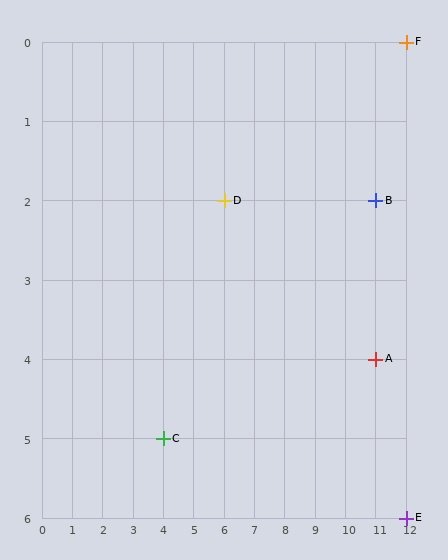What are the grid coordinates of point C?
Point C is at grid coordinates (4, 5).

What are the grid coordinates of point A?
Point A is at grid coordinates (11, 4).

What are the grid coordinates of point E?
Point E is at grid coordinates (12, 6).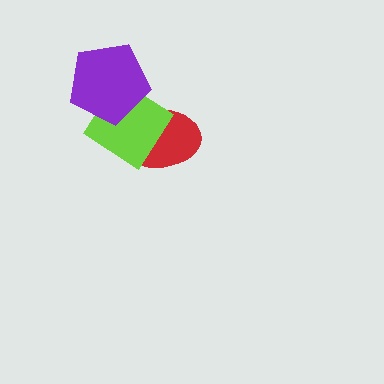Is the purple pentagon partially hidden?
No, no other shape covers it.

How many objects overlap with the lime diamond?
2 objects overlap with the lime diamond.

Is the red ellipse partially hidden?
Yes, it is partially covered by another shape.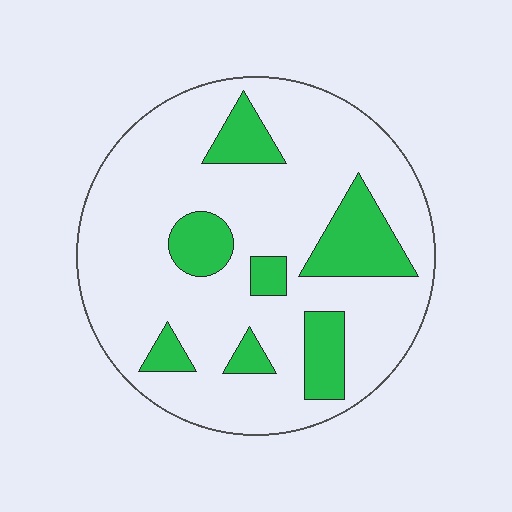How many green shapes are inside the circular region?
7.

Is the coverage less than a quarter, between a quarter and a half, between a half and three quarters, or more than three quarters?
Less than a quarter.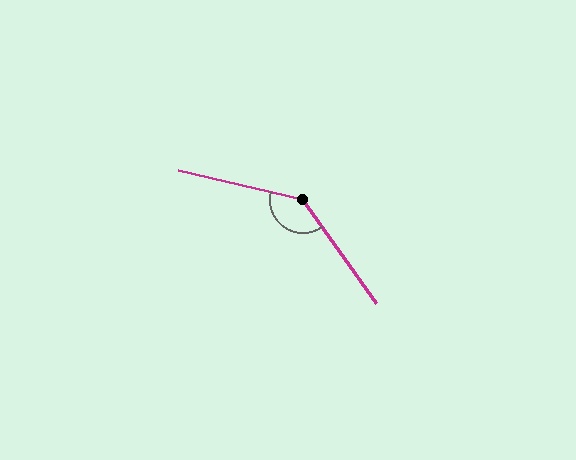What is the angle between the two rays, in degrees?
Approximately 139 degrees.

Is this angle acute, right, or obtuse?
It is obtuse.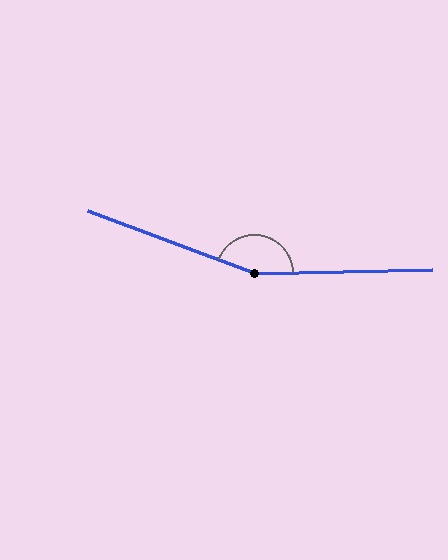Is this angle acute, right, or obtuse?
It is obtuse.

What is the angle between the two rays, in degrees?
Approximately 158 degrees.